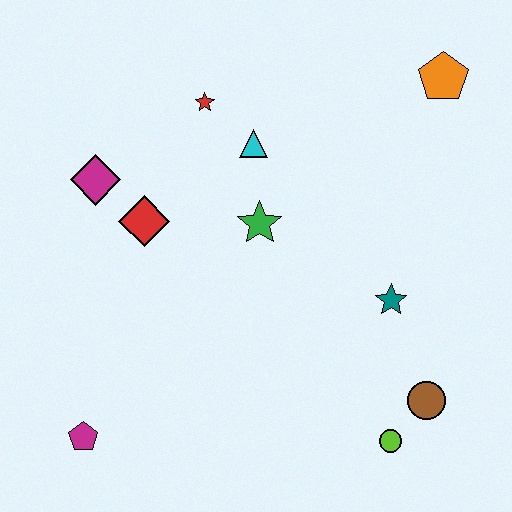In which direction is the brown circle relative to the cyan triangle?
The brown circle is below the cyan triangle.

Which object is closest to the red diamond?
The magenta diamond is closest to the red diamond.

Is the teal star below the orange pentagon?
Yes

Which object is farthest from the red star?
The lime circle is farthest from the red star.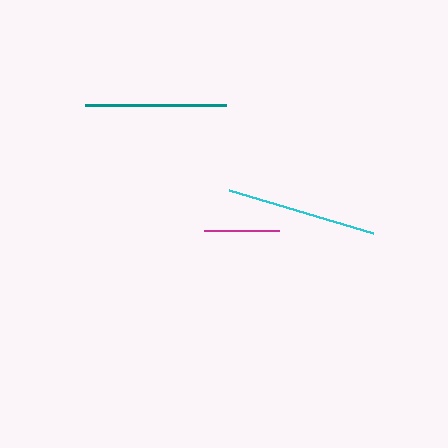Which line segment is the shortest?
The magenta line is the shortest at approximately 74 pixels.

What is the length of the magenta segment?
The magenta segment is approximately 74 pixels long.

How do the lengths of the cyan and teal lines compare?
The cyan and teal lines are approximately the same length.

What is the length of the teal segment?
The teal segment is approximately 140 pixels long.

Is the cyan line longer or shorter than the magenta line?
The cyan line is longer than the magenta line.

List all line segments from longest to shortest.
From longest to shortest: cyan, teal, magenta.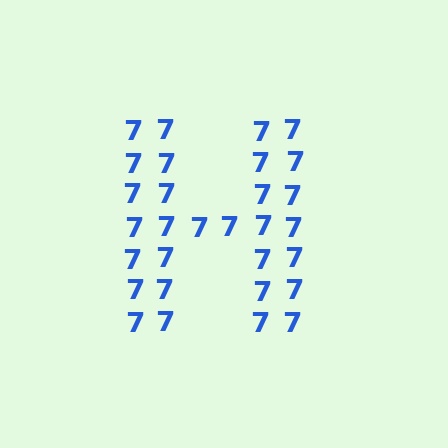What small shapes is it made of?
It is made of small digit 7's.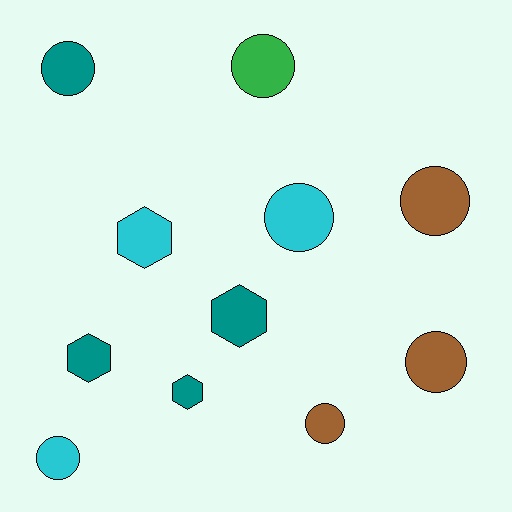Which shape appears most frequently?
Circle, with 7 objects.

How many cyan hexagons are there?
There is 1 cyan hexagon.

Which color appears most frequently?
Teal, with 4 objects.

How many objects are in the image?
There are 11 objects.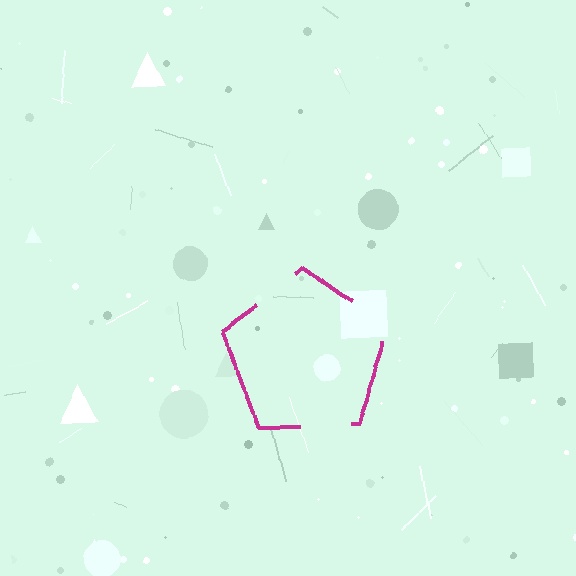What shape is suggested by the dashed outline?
The dashed outline suggests a pentagon.